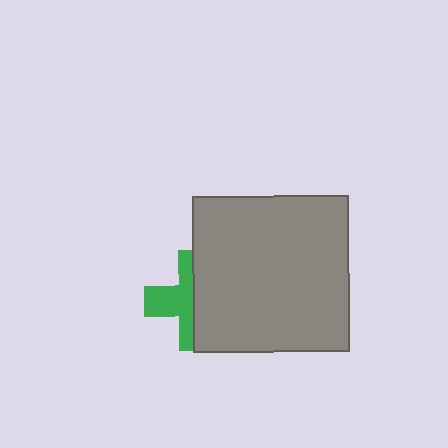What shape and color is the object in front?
The object in front is a gray square.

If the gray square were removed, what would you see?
You would see the complete green cross.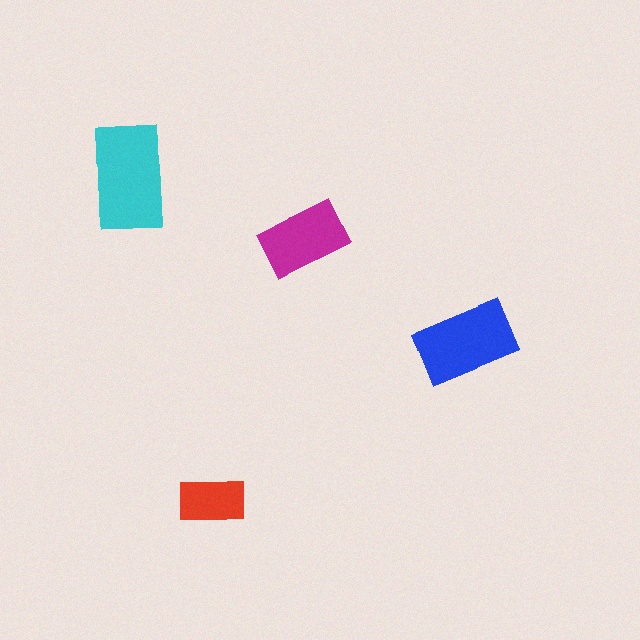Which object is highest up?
The cyan rectangle is topmost.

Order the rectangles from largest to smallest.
the cyan one, the blue one, the magenta one, the red one.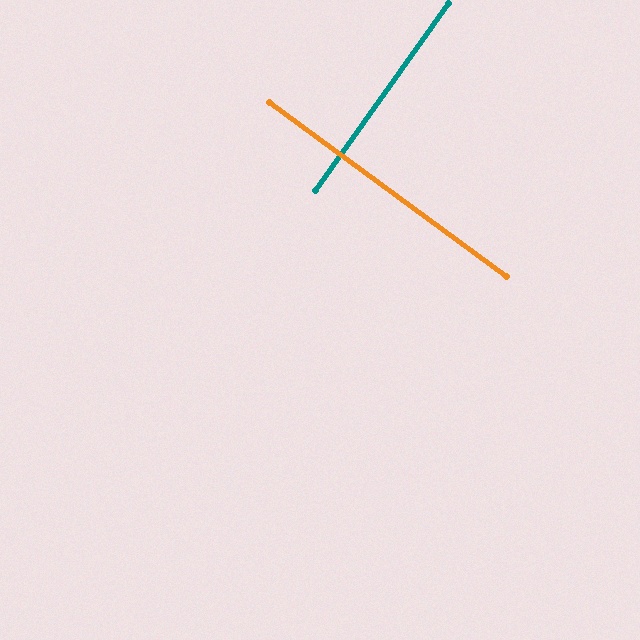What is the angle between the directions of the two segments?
Approximately 89 degrees.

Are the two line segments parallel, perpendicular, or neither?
Perpendicular — they meet at approximately 89°.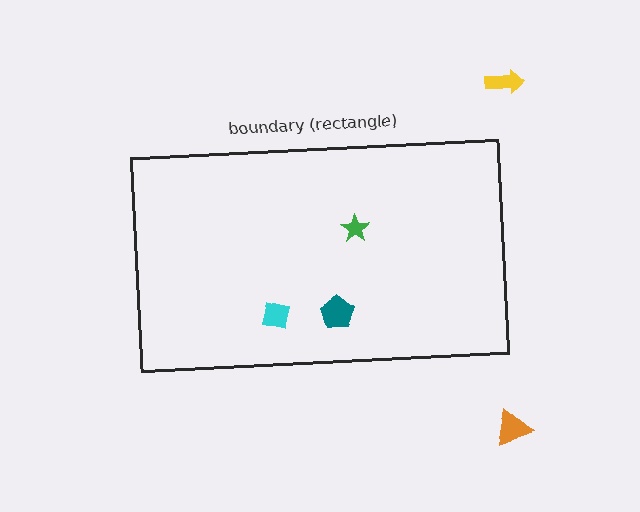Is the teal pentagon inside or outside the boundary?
Inside.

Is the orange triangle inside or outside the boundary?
Outside.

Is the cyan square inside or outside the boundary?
Inside.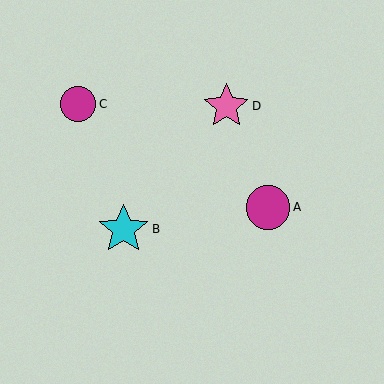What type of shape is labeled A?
Shape A is a magenta circle.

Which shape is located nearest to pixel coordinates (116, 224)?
The cyan star (labeled B) at (124, 229) is nearest to that location.